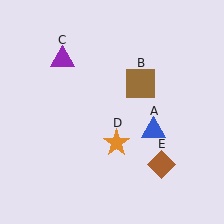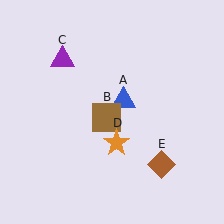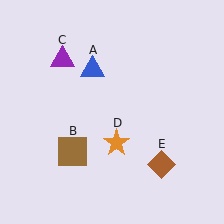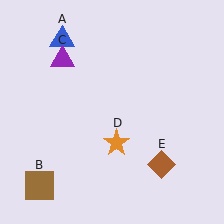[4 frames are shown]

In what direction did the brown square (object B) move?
The brown square (object B) moved down and to the left.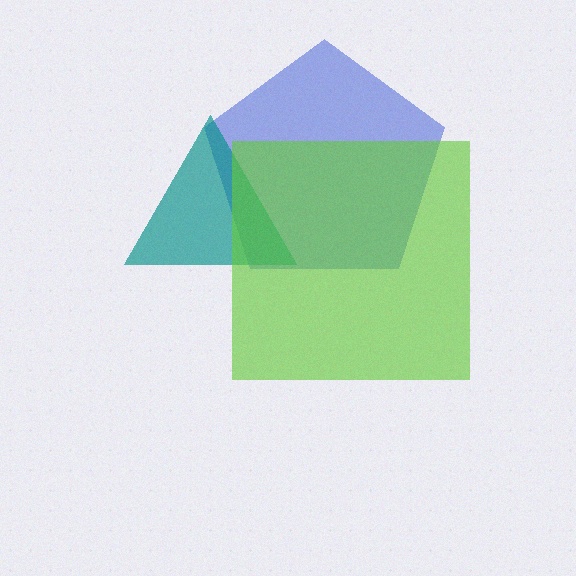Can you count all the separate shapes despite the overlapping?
Yes, there are 3 separate shapes.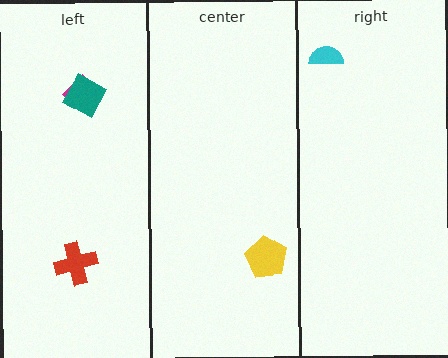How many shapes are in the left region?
3.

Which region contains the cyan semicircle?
The right region.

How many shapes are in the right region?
1.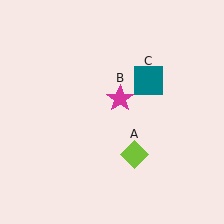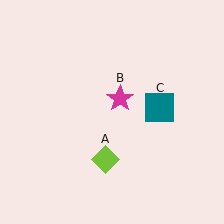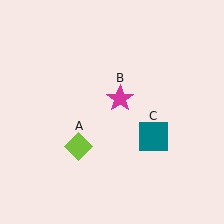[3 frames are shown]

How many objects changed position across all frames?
2 objects changed position: lime diamond (object A), teal square (object C).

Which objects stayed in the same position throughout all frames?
Magenta star (object B) remained stationary.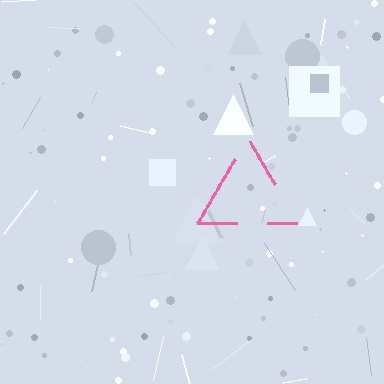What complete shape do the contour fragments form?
The contour fragments form a triangle.